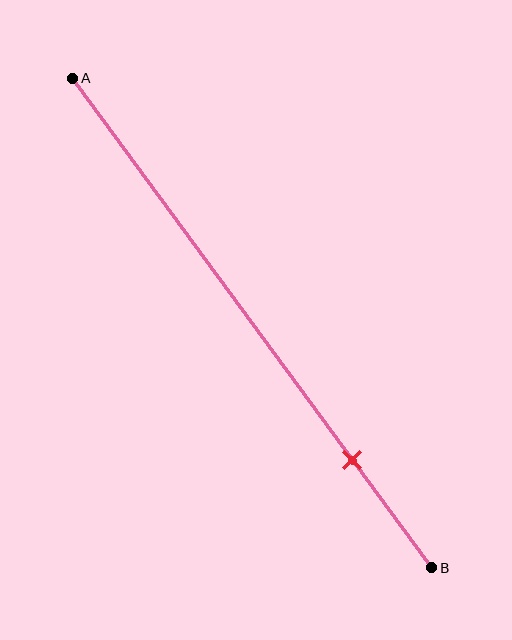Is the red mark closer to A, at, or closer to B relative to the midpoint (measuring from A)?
The red mark is closer to point B than the midpoint of segment AB.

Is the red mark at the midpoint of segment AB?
No, the mark is at about 80% from A, not at the 50% midpoint.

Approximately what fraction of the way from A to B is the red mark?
The red mark is approximately 80% of the way from A to B.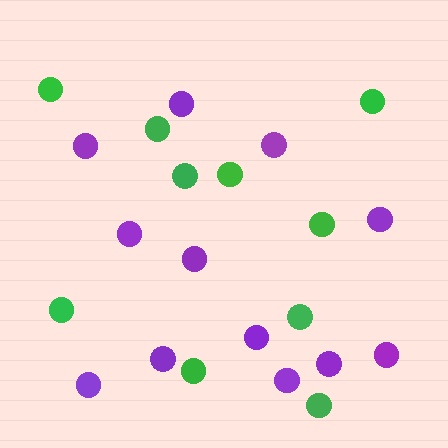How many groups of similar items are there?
There are 2 groups: one group of green circles (10) and one group of purple circles (12).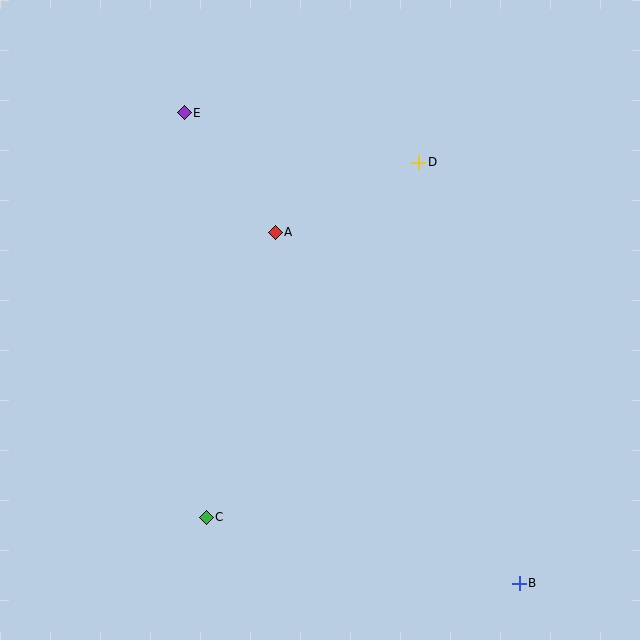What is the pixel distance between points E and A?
The distance between E and A is 151 pixels.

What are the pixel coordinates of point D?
Point D is at (419, 162).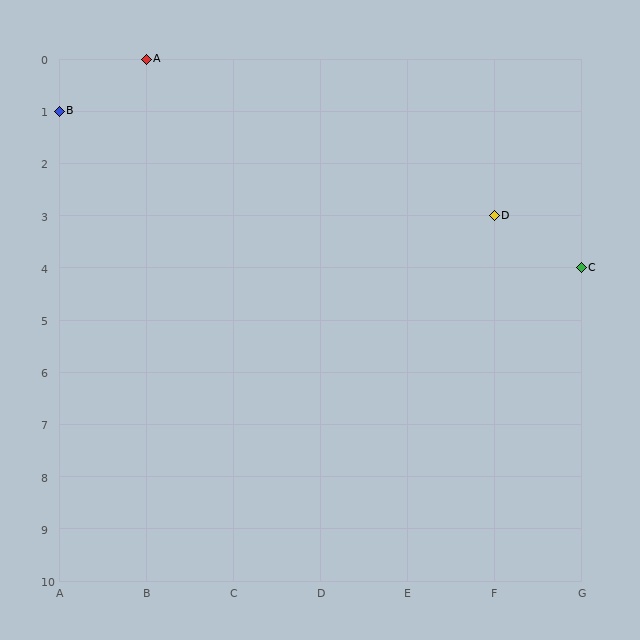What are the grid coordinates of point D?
Point D is at grid coordinates (F, 3).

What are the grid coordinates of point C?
Point C is at grid coordinates (G, 4).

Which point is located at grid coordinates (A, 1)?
Point B is at (A, 1).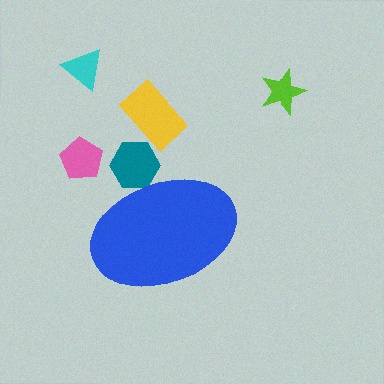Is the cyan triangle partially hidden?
No, the cyan triangle is fully visible.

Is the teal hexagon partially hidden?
Yes, the teal hexagon is partially hidden behind the blue ellipse.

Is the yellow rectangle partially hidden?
No, the yellow rectangle is fully visible.